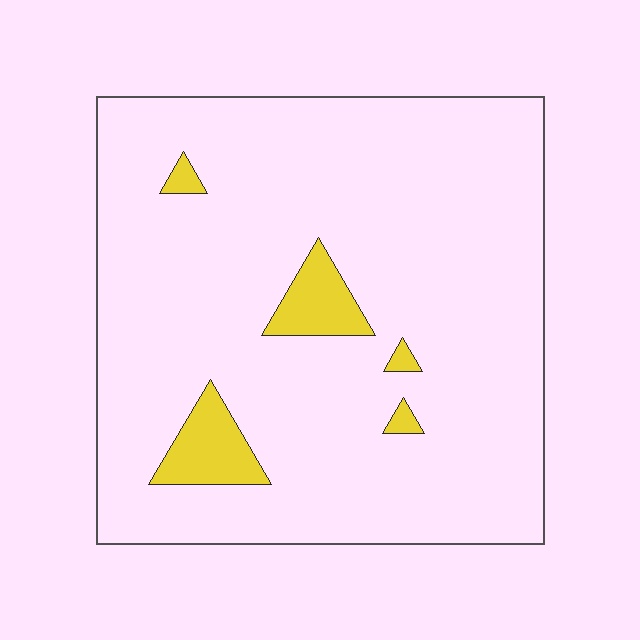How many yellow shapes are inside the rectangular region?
5.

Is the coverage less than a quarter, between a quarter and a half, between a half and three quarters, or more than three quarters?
Less than a quarter.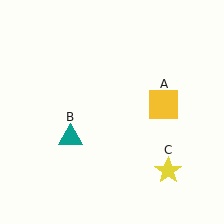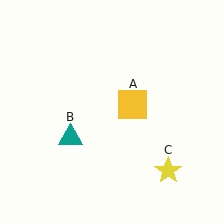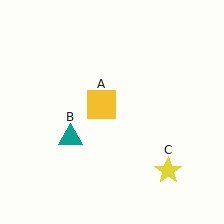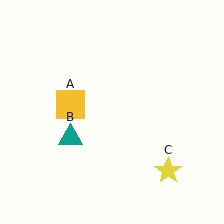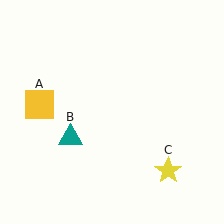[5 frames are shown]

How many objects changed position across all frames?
1 object changed position: yellow square (object A).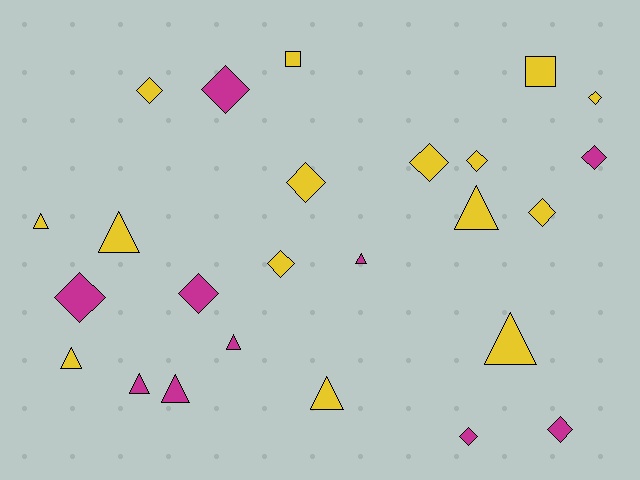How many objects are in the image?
There are 25 objects.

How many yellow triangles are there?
There are 6 yellow triangles.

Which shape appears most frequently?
Diamond, with 13 objects.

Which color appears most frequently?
Yellow, with 15 objects.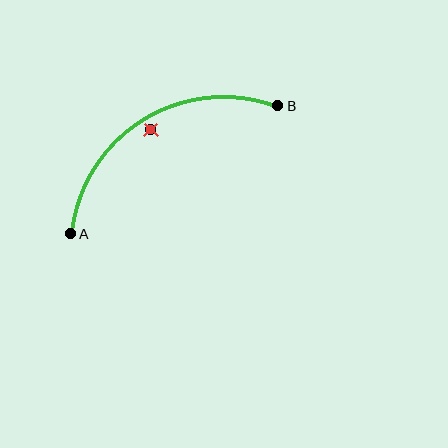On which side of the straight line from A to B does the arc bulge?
The arc bulges above the straight line connecting A and B.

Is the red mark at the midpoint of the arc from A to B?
No — the red mark does not lie on the arc at all. It sits slightly inside the curve.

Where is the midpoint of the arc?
The arc midpoint is the point on the curve farthest from the straight line joining A and B. It sits above that line.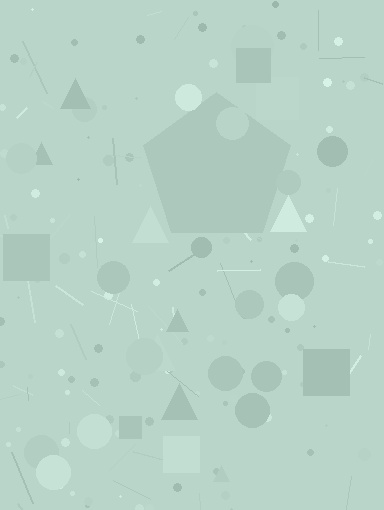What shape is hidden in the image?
A pentagon is hidden in the image.